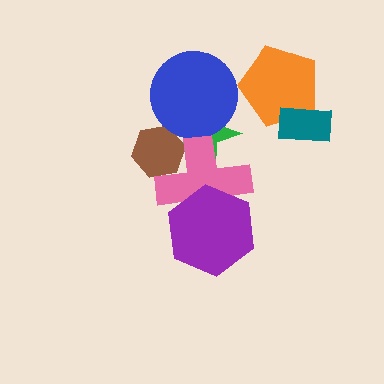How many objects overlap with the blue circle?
1 object overlaps with the blue circle.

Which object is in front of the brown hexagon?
The pink cross is in front of the brown hexagon.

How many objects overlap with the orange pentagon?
1 object overlaps with the orange pentagon.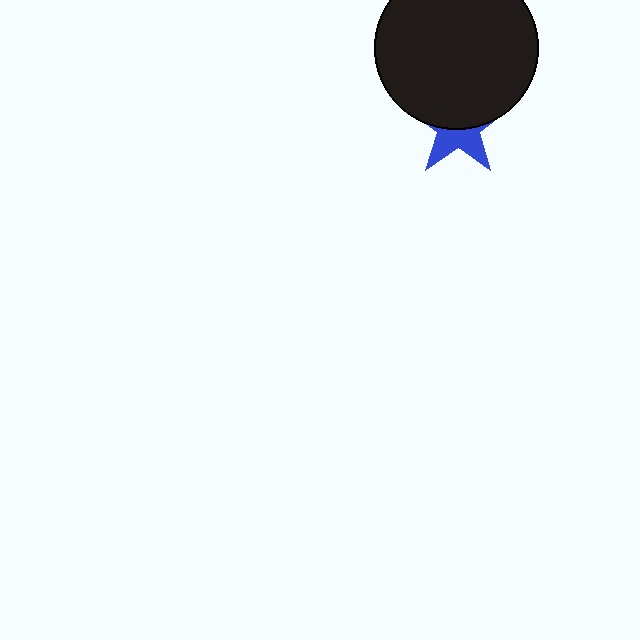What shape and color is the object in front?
The object in front is a black circle.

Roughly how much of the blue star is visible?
A small part of it is visible (roughly 42%).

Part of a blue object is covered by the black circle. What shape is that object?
It is a star.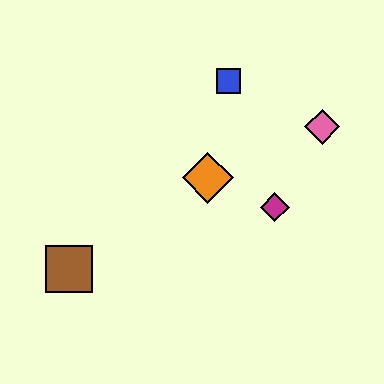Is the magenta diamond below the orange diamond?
Yes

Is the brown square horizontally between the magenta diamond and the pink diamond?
No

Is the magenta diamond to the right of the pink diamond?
No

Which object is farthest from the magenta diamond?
The brown square is farthest from the magenta diamond.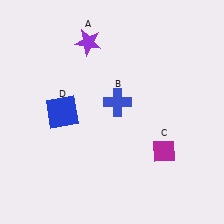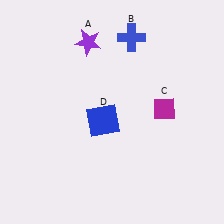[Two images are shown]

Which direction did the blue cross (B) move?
The blue cross (B) moved up.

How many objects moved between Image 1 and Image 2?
3 objects moved between the two images.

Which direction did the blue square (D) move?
The blue square (D) moved right.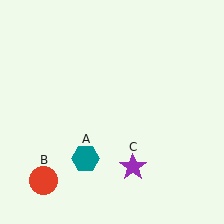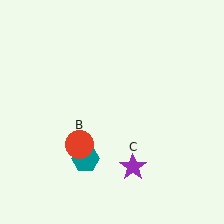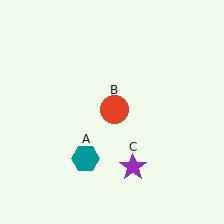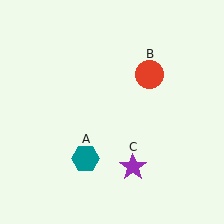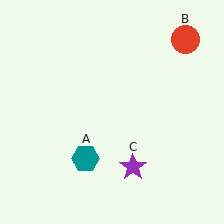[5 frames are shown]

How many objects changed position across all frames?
1 object changed position: red circle (object B).